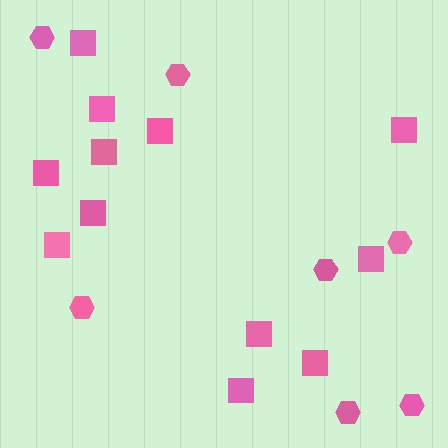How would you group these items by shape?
There are 2 groups: one group of squares (12) and one group of hexagons (7).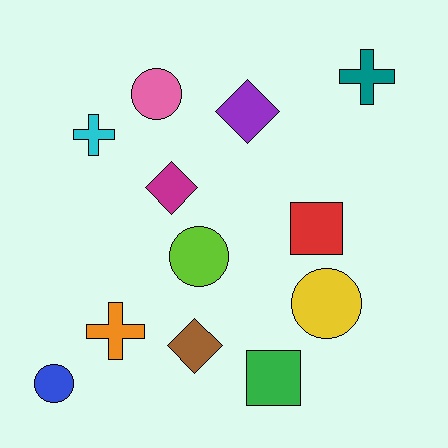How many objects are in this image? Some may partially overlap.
There are 12 objects.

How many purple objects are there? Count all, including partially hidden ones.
There is 1 purple object.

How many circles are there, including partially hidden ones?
There are 4 circles.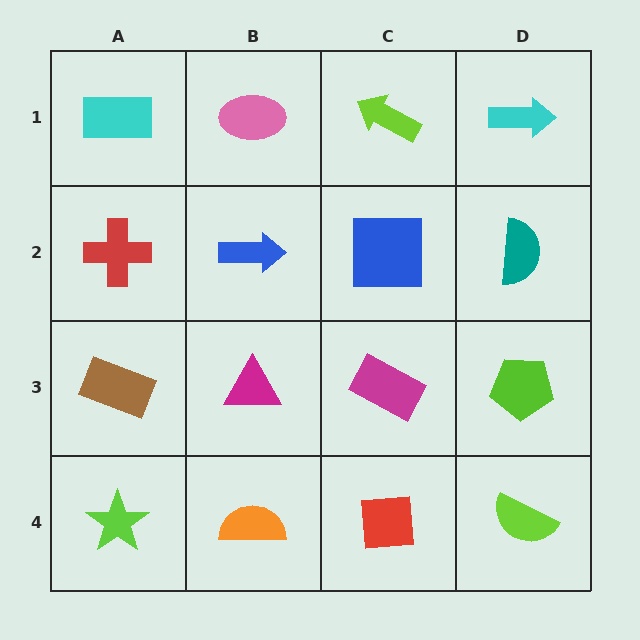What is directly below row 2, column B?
A magenta triangle.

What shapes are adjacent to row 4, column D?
A lime pentagon (row 3, column D), a red square (row 4, column C).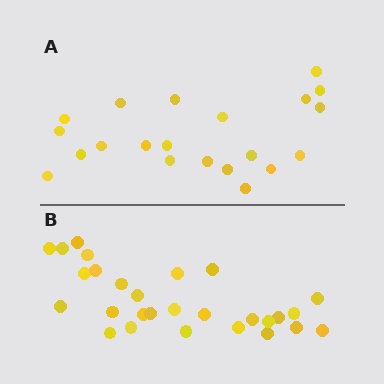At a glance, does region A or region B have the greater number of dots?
Region B (the bottom region) has more dots.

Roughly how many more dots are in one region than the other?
Region B has roughly 8 or so more dots than region A.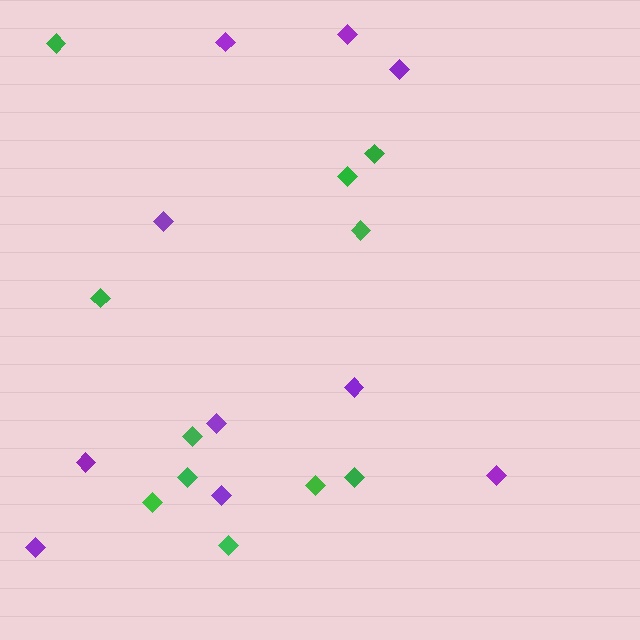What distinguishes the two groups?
There are 2 groups: one group of green diamonds (11) and one group of purple diamonds (10).